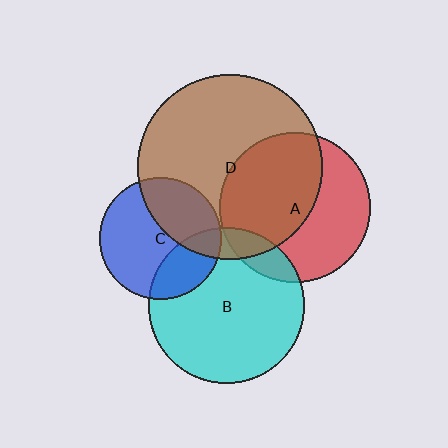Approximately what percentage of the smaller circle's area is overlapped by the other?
Approximately 55%.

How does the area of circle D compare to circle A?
Approximately 1.5 times.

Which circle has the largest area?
Circle D (brown).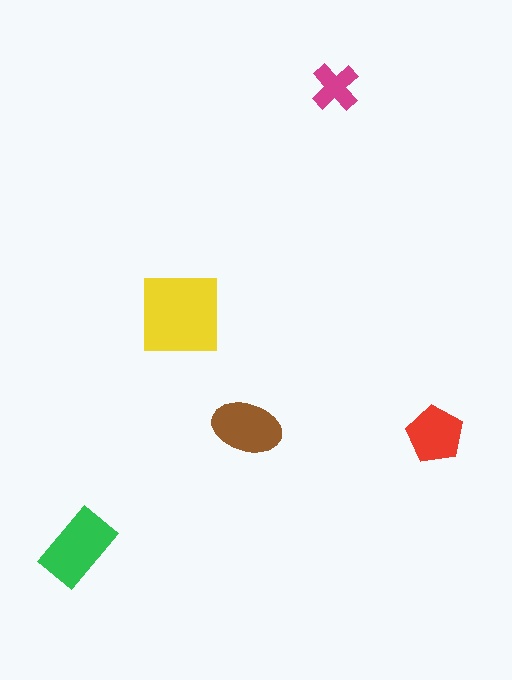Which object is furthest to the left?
The green rectangle is leftmost.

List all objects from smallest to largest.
The magenta cross, the red pentagon, the brown ellipse, the green rectangle, the yellow square.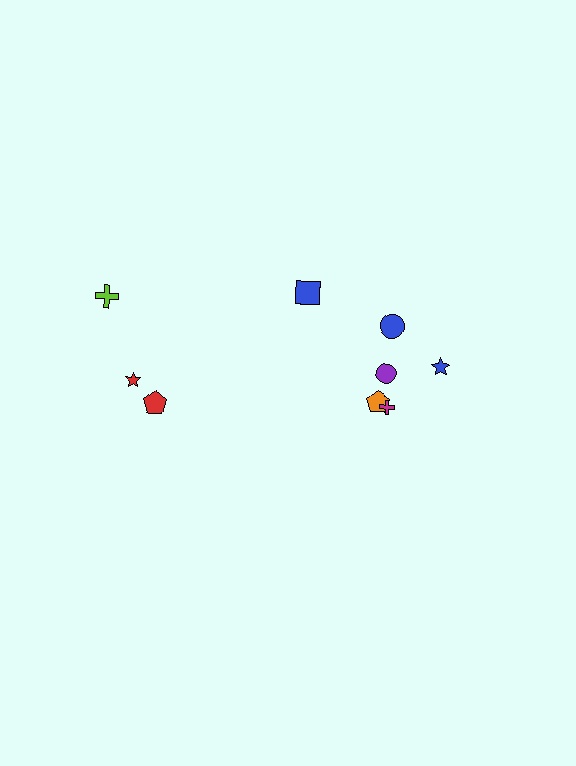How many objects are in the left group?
There are 3 objects.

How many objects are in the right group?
There are 6 objects.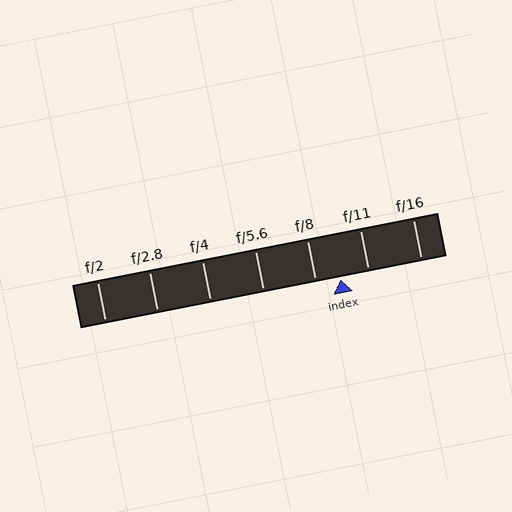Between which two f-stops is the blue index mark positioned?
The index mark is between f/8 and f/11.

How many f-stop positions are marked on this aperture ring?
There are 7 f-stop positions marked.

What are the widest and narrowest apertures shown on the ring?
The widest aperture shown is f/2 and the narrowest is f/16.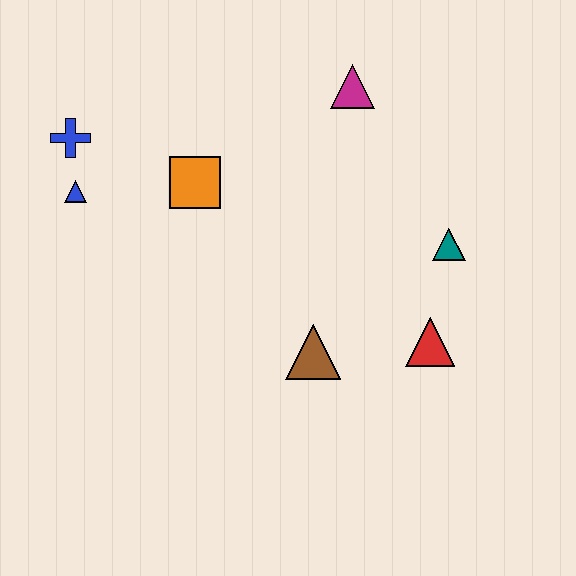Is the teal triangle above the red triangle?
Yes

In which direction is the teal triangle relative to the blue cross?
The teal triangle is to the right of the blue cross.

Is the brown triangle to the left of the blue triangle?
No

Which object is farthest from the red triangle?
The blue cross is farthest from the red triangle.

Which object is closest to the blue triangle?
The blue cross is closest to the blue triangle.